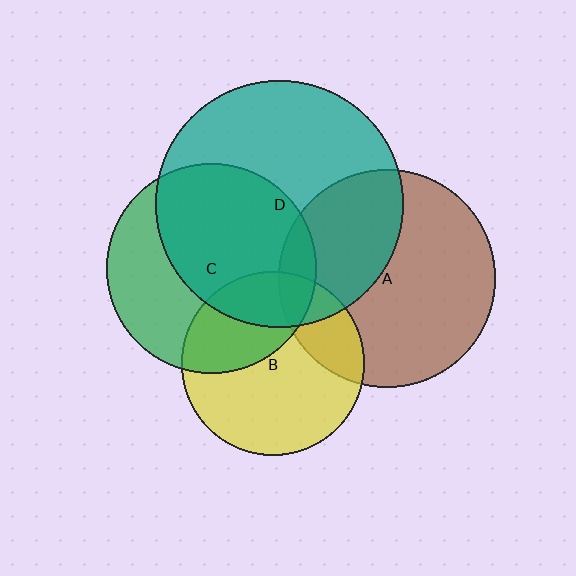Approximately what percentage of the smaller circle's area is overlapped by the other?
Approximately 35%.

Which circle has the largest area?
Circle D (teal).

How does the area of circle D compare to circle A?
Approximately 1.3 times.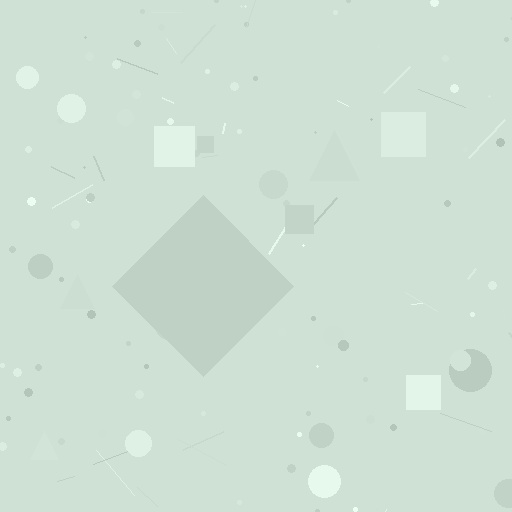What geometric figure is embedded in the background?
A diamond is embedded in the background.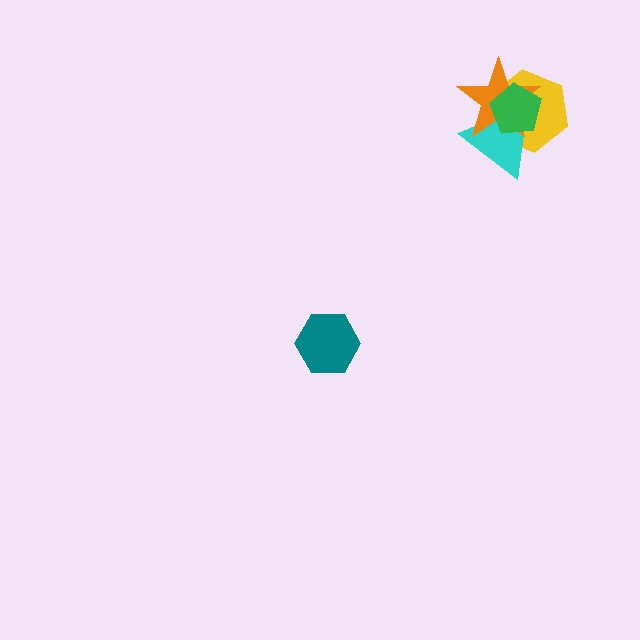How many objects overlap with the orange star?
3 objects overlap with the orange star.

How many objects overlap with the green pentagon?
3 objects overlap with the green pentagon.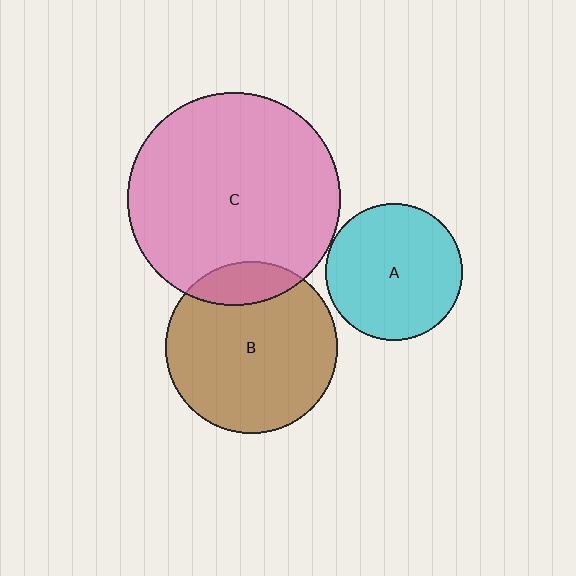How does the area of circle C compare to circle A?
Approximately 2.4 times.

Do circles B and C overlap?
Yes.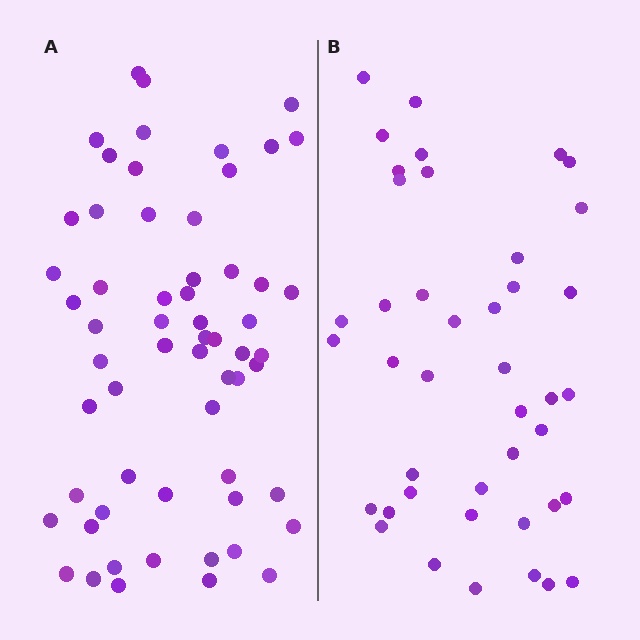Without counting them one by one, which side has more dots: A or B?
Region A (the left region) has more dots.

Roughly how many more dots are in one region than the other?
Region A has approximately 20 more dots than region B.